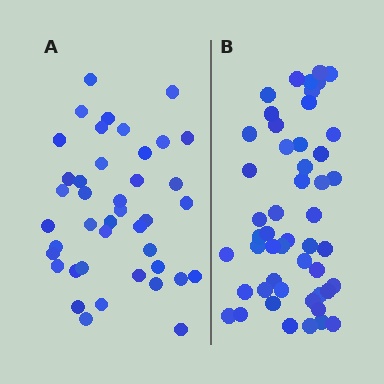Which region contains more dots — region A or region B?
Region B (the right region) has more dots.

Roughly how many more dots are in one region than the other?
Region B has roughly 8 or so more dots than region A.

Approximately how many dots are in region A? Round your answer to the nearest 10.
About 40 dots. (The exact count is 41, which rounds to 40.)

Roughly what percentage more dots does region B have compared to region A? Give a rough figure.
About 20% more.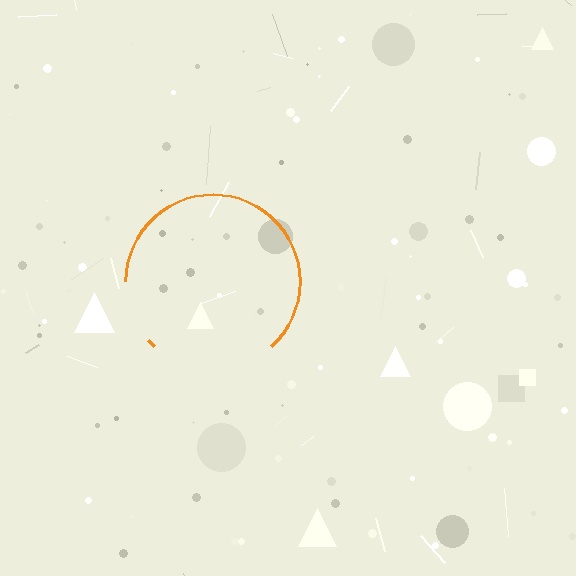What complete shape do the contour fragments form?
The contour fragments form a circle.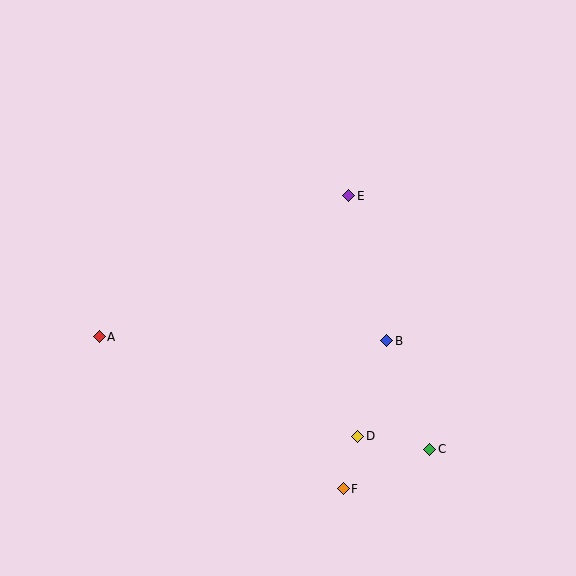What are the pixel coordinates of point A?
Point A is at (99, 337).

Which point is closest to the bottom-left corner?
Point A is closest to the bottom-left corner.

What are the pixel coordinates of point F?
Point F is at (343, 489).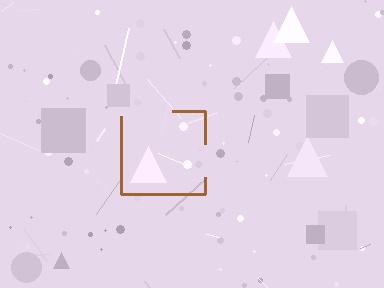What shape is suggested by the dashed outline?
The dashed outline suggests a square.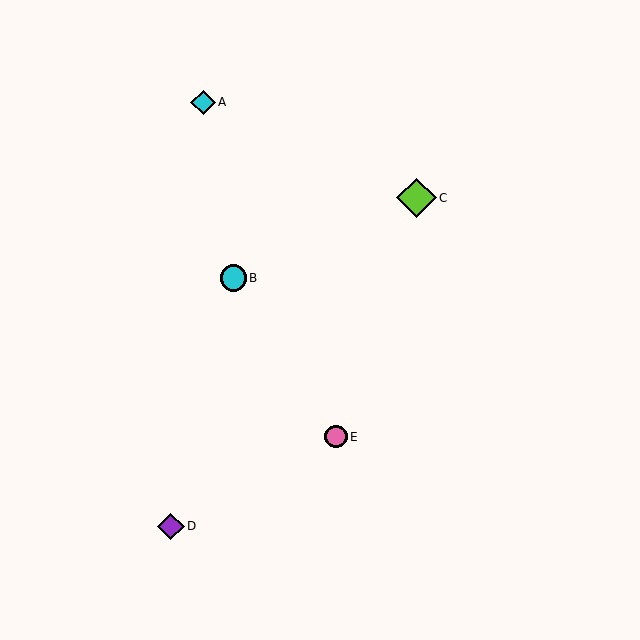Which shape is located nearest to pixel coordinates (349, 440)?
The pink circle (labeled E) at (336, 437) is nearest to that location.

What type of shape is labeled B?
Shape B is a cyan circle.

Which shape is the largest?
The lime diamond (labeled C) is the largest.